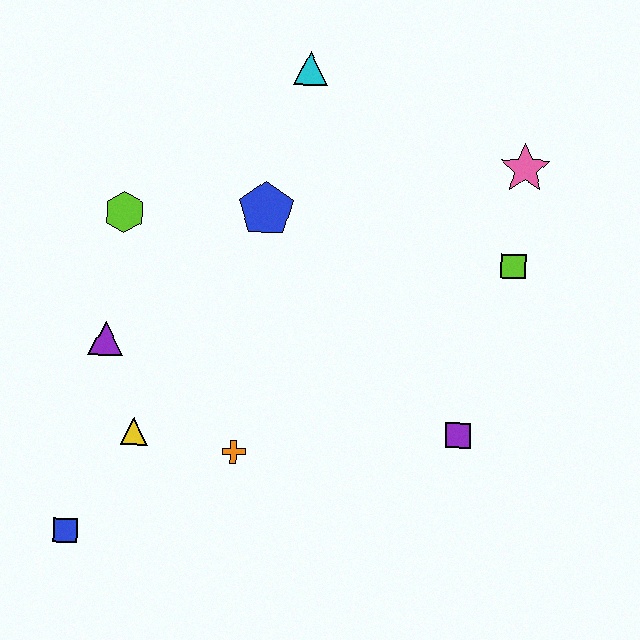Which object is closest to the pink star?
The lime square is closest to the pink star.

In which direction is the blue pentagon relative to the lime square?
The blue pentagon is to the left of the lime square.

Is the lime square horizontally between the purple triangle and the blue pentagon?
No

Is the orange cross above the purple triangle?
No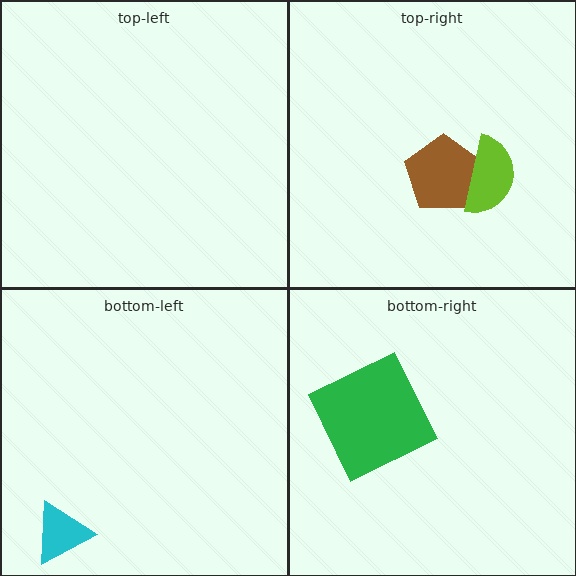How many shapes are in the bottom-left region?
1.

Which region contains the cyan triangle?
The bottom-left region.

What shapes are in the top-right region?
The brown pentagon, the lime semicircle.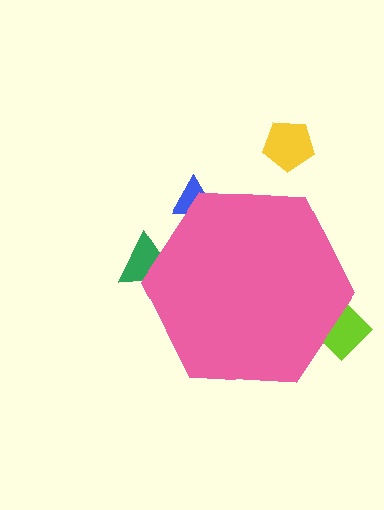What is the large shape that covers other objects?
A pink hexagon.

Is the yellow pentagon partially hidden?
No, the yellow pentagon is fully visible.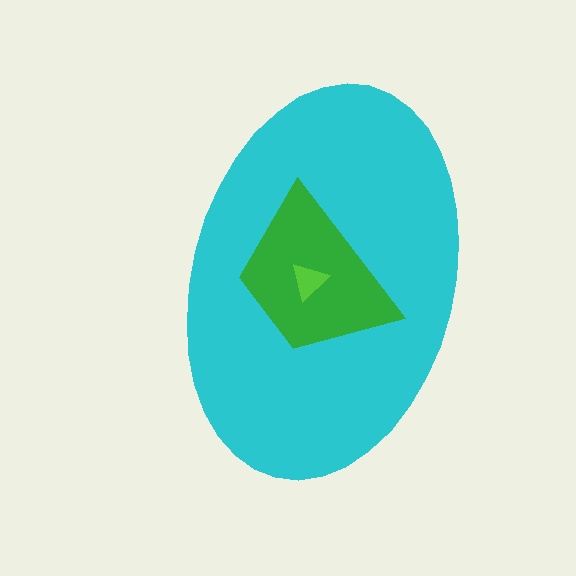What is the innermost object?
The lime triangle.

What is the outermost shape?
The cyan ellipse.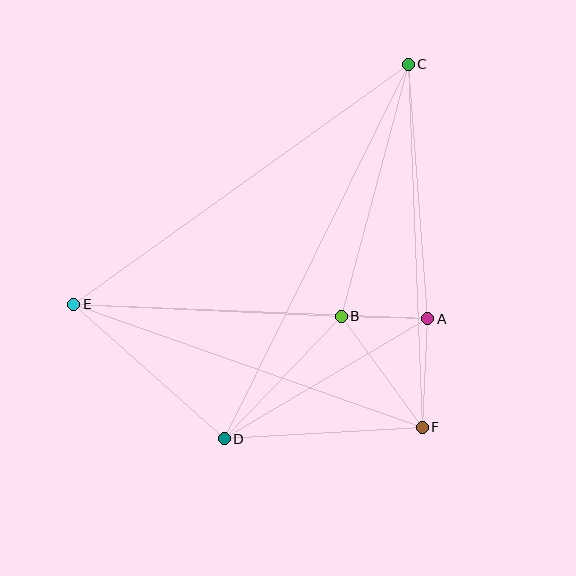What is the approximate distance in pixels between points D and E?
The distance between D and E is approximately 202 pixels.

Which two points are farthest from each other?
Points C and D are farthest from each other.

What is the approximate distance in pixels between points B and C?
The distance between B and C is approximately 261 pixels.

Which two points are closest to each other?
Points A and B are closest to each other.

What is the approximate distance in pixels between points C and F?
The distance between C and F is approximately 363 pixels.